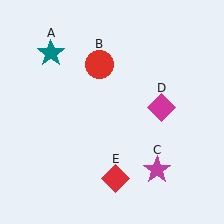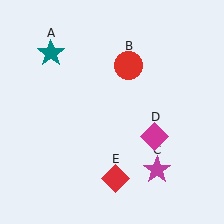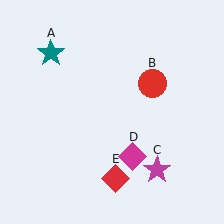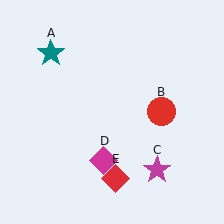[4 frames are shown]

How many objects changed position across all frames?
2 objects changed position: red circle (object B), magenta diamond (object D).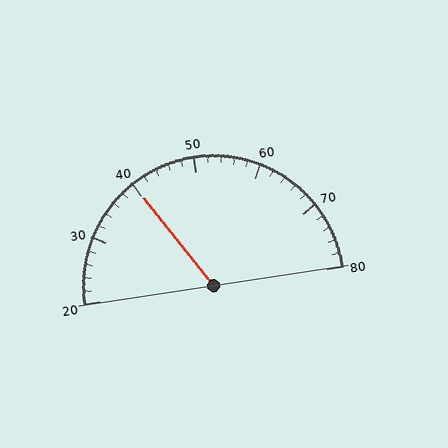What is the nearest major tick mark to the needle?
The nearest major tick mark is 40.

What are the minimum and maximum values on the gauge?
The gauge ranges from 20 to 80.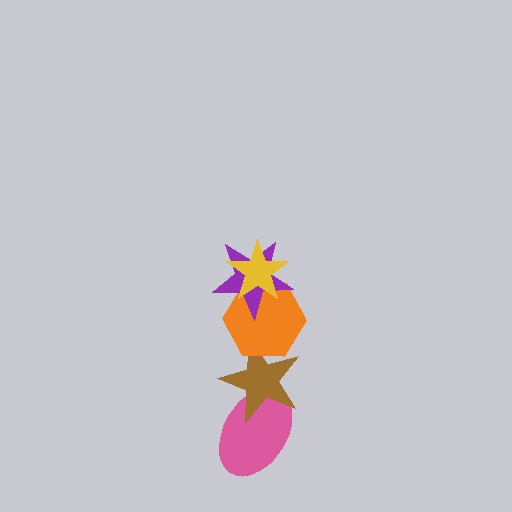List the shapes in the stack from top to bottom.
From top to bottom: the yellow star, the purple star, the orange hexagon, the brown star, the pink ellipse.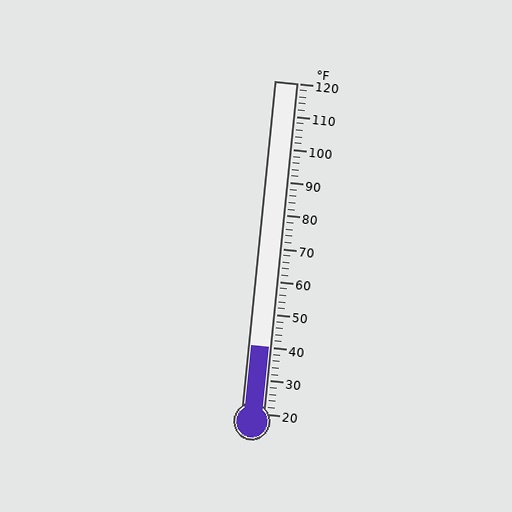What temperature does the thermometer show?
The thermometer shows approximately 40°F.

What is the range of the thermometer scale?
The thermometer scale ranges from 20°F to 120°F.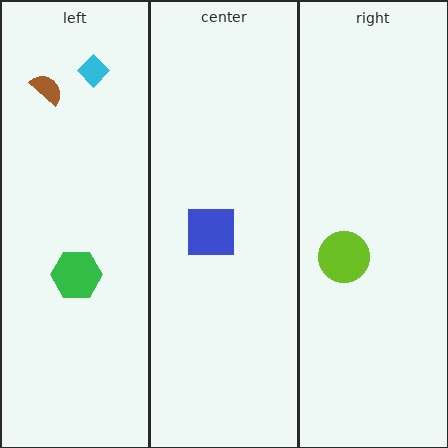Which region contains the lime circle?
The right region.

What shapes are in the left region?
The brown semicircle, the green hexagon, the cyan diamond.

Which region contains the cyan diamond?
The left region.